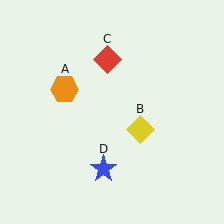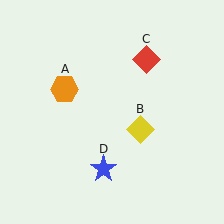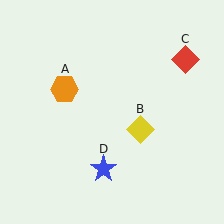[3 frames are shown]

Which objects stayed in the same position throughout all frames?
Orange hexagon (object A) and yellow diamond (object B) and blue star (object D) remained stationary.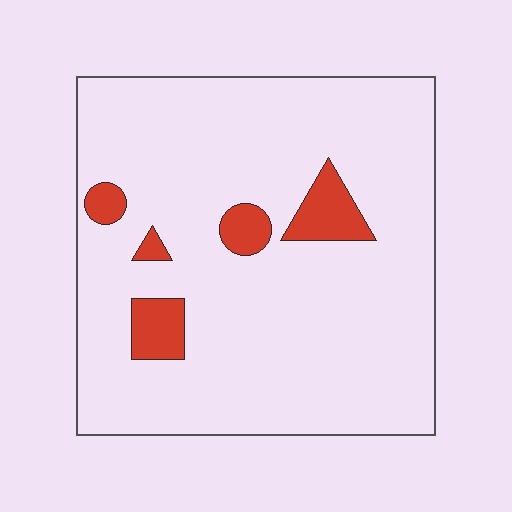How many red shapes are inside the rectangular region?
5.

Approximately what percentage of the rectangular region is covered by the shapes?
Approximately 10%.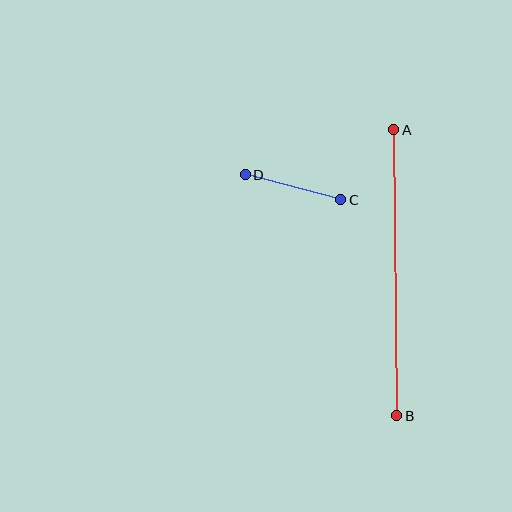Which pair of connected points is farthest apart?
Points A and B are farthest apart.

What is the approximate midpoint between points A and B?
The midpoint is at approximately (395, 273) pixels.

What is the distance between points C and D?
The distance is approximately 99 pixels.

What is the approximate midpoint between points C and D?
The midpoint is at approximately (293, 187) pixels.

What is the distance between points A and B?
The distance is approximately 286 pixels.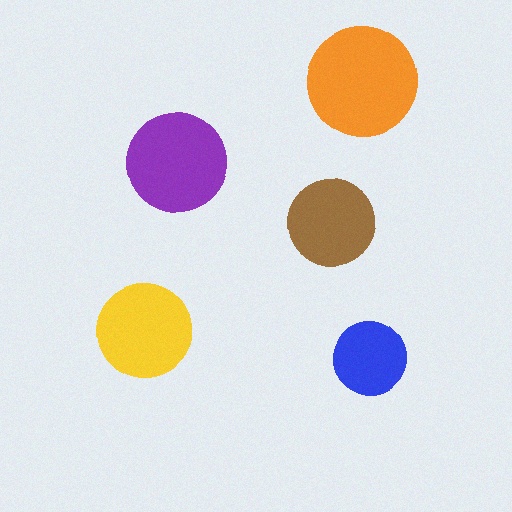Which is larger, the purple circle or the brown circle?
The purple one.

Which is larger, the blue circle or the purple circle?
The purple one.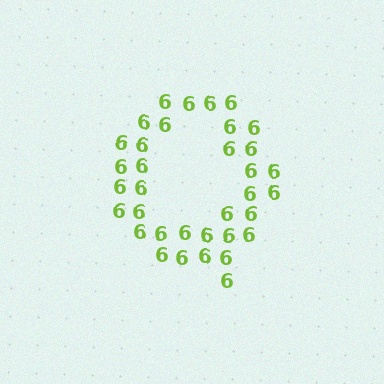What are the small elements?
The small elements are digit 6's.